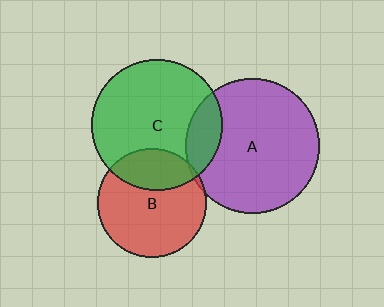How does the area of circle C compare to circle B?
Approximately 1.5 times.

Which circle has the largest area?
Circle A (purple).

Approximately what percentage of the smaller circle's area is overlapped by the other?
Approximately 30%.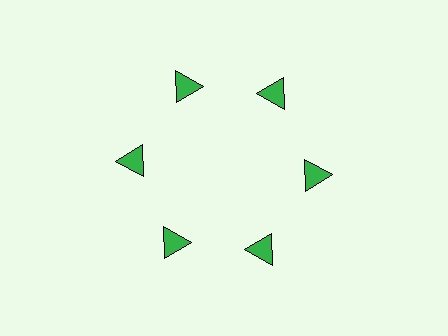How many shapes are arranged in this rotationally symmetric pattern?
There are 6 shapes, arranged in 6 groups of 1.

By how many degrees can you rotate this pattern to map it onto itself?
The pattern maps onto itself every 60 degrees of rotation.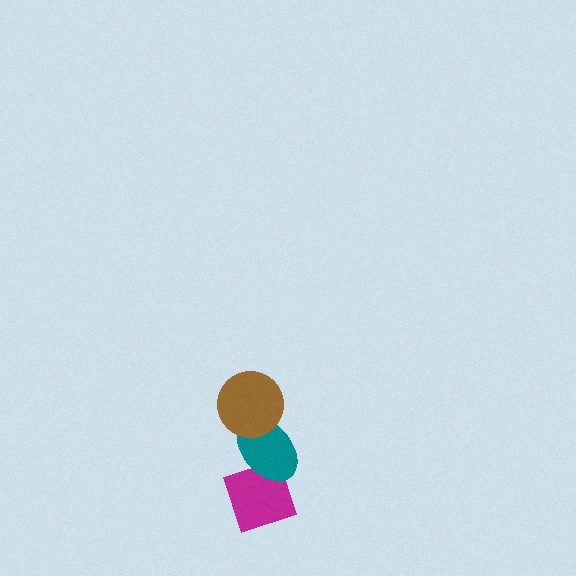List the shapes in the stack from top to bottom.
From top to bottom: the brown circle, the teal ellipse, the magenta diamond.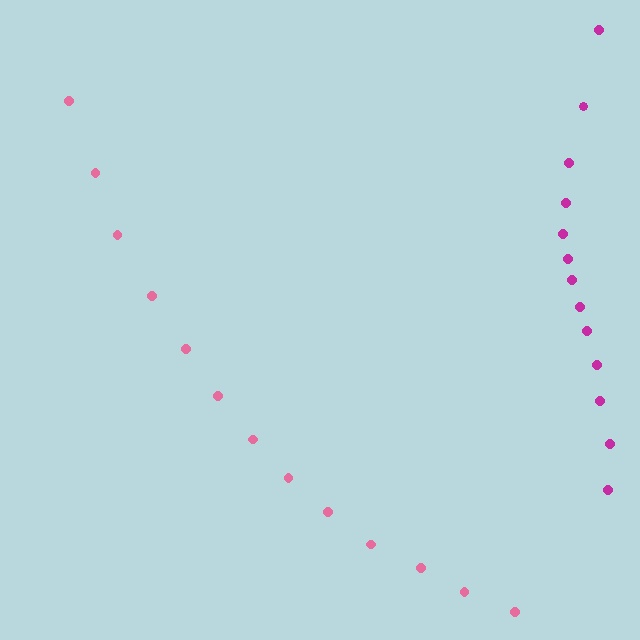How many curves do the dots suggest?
There are 2 distinct paths.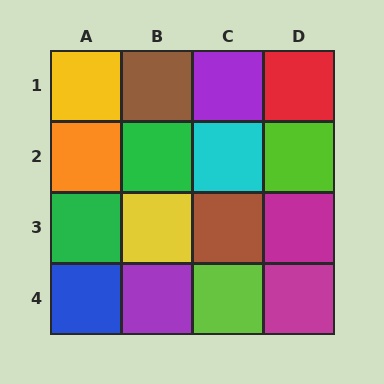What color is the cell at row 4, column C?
Lime.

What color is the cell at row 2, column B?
Green.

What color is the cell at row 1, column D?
Red.